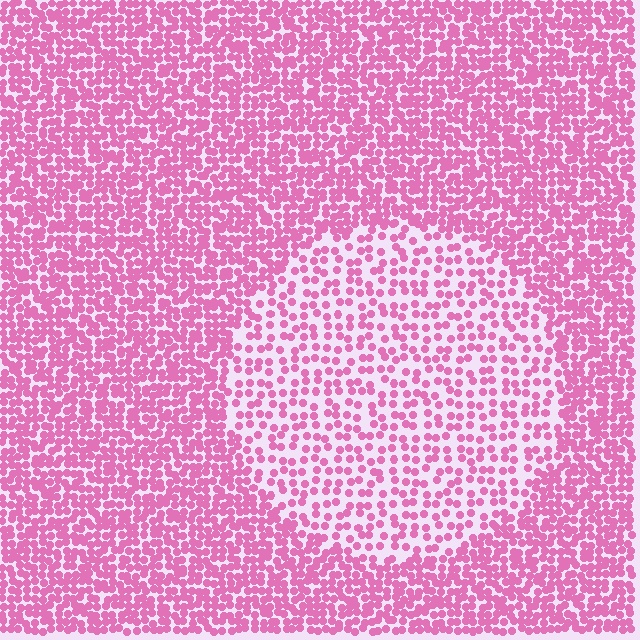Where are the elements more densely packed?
The elements are more densely packed outside the circle boundary.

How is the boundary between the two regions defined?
The boundary is defined by a change in element density (approximately 2.0x ratio). All elements are the same color, size, and shape.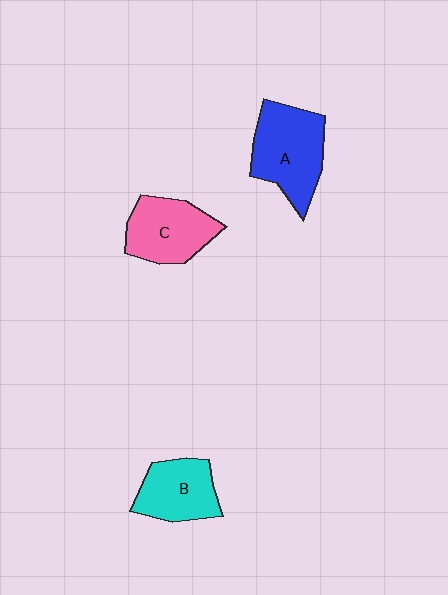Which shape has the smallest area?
Shape B (cyan).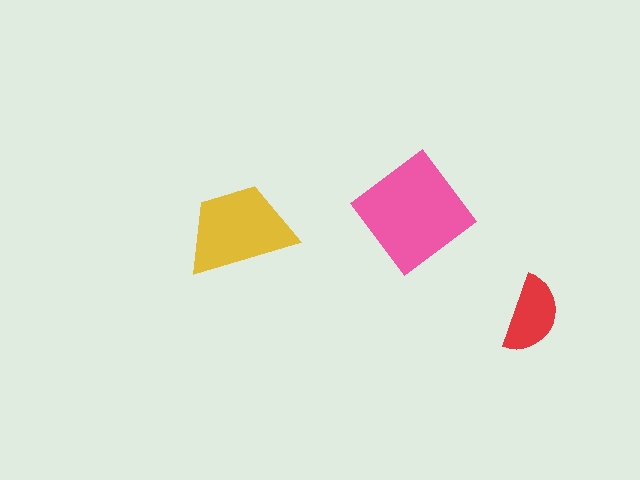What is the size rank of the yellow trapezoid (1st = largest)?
2nd.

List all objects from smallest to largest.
The red semicircle, the yellow trapezoid, the pink diamond.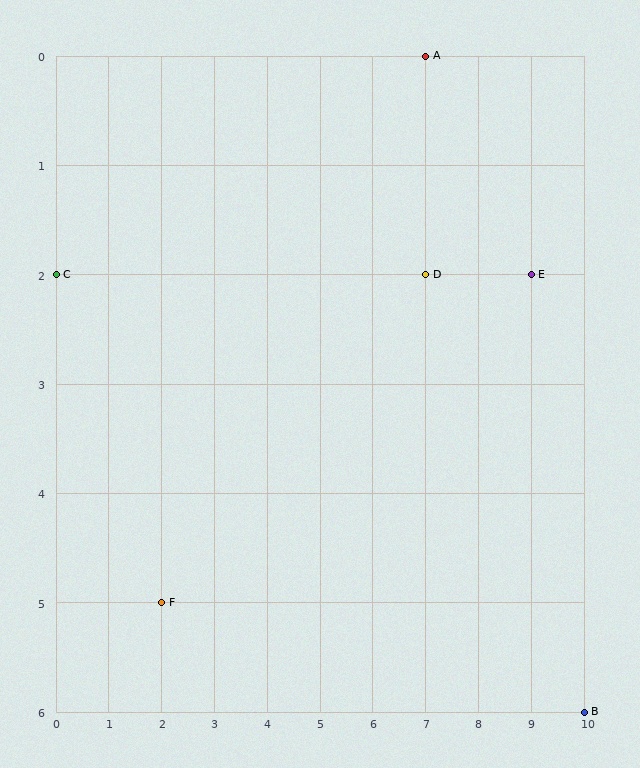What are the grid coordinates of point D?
Point D is at grid coordinates (7, 2).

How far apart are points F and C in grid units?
Points F and C are 2 columns and 3 rows apart (about 3.6 grid units diagonally).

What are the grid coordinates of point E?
Point E is at grid coordinates (9, 2).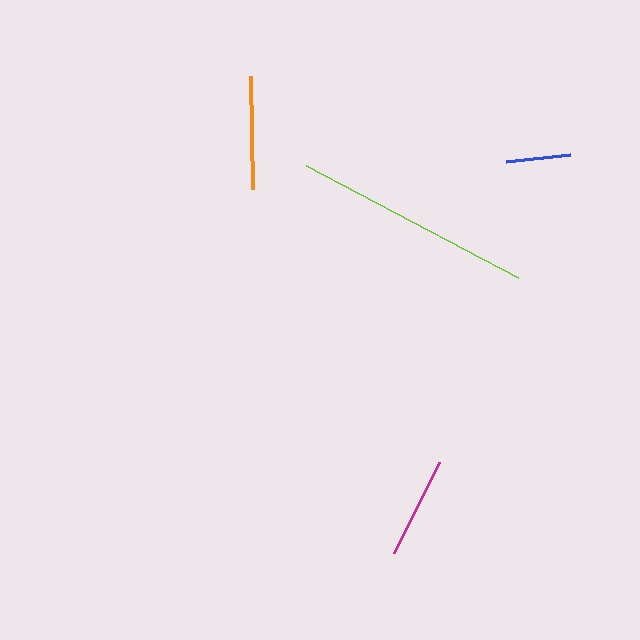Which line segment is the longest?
The lime line is the longest at approximately 240 pixels.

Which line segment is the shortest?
The blue line is the shortest at approximately 65 pixels.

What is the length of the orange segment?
The orange segment is approximately 113 pixels long.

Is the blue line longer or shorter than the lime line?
The lime line is longer than the blue line.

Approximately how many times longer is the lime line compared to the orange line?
The lime line is approximately 2.1 times the length of the orange line.